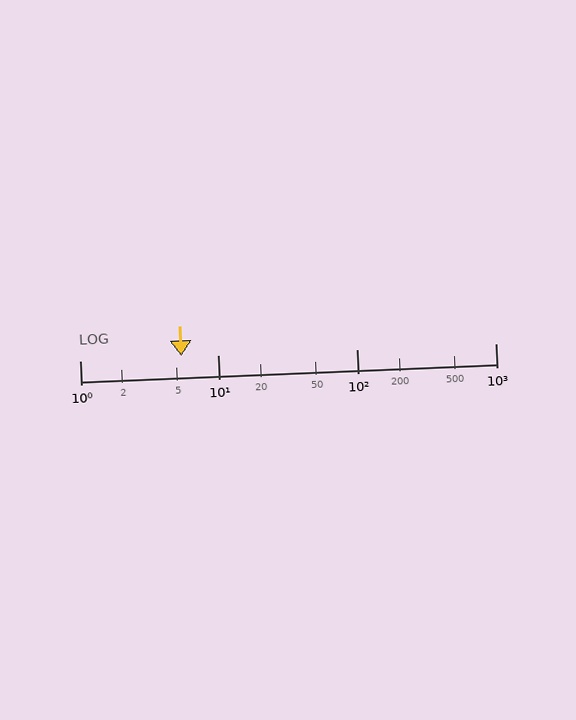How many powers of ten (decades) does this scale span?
The scale spans 3 decades, from 1 to 1000.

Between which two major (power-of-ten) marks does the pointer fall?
The pointer is between 1 and 10.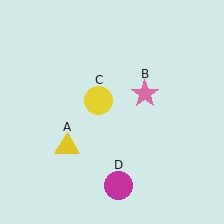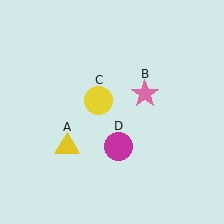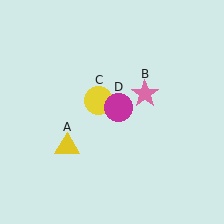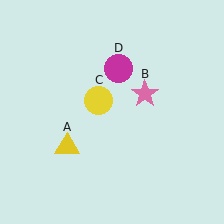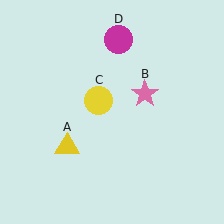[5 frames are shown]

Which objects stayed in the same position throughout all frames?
Yellow triangle (object A) and pink star (object B) and yellow circle (object C) remained stationary.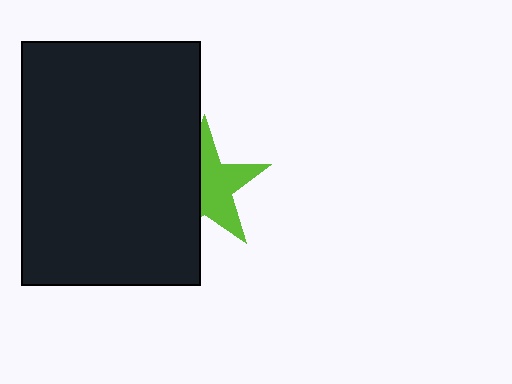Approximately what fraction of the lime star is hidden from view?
Roughly 45% of the lime star is hidden behind the black rectangle.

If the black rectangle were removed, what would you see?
You would see the complete lime star.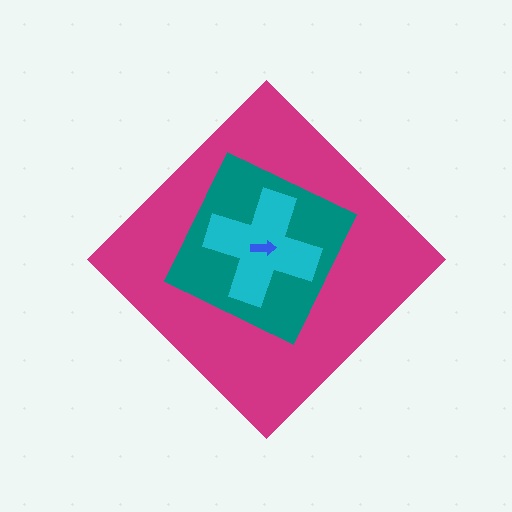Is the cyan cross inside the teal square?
Yes.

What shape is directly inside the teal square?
The cyan cross.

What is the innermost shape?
The blue arrow.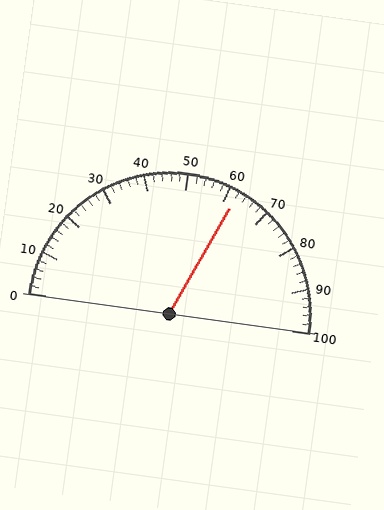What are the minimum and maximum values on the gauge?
The gauge ranges from 0 to 100.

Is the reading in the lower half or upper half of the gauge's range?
The reading is in the upper half of the range (0 to 100).